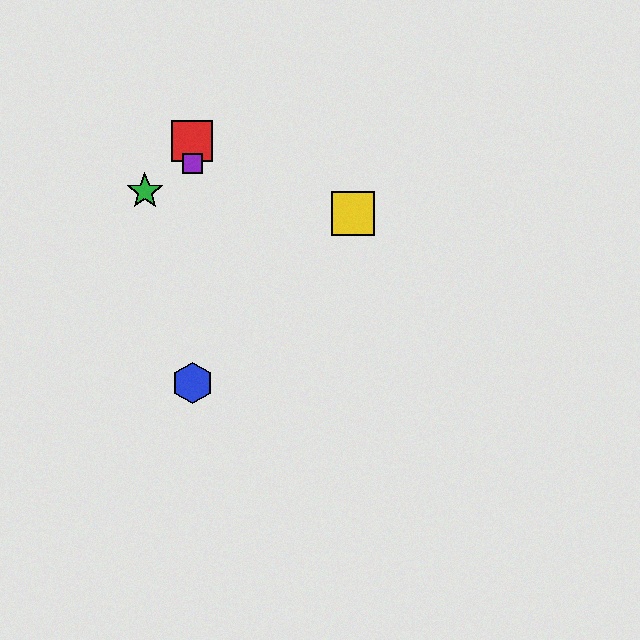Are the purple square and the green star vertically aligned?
No, the purple square is at x≈192 and the green star is at x≈145.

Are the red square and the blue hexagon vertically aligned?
Yes, both are at x≈192.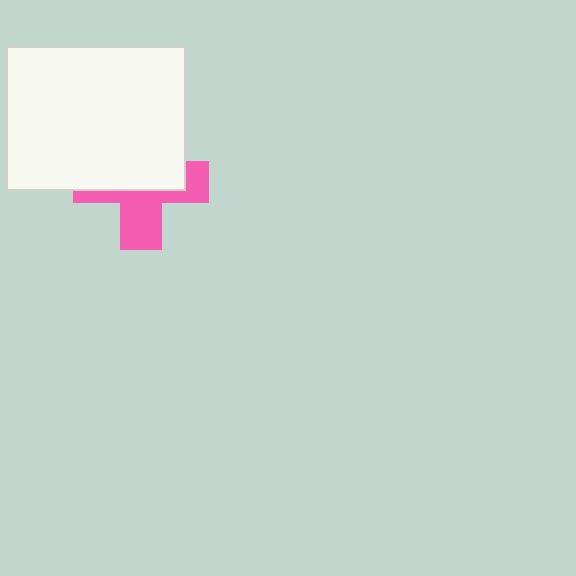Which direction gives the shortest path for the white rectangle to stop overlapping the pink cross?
Moving up gives the shortest separation.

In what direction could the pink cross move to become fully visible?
The pink cross could move down. That would shift it out from behind the white rectangle entirely.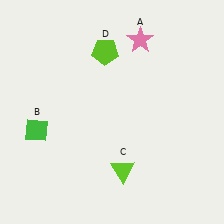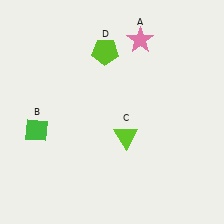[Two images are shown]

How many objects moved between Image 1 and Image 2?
1 object moved between the two images.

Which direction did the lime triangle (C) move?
The lime triangle (C) moved up.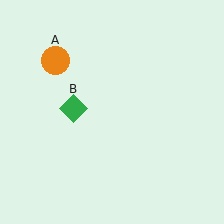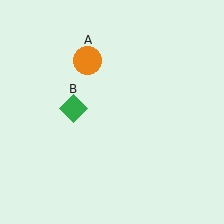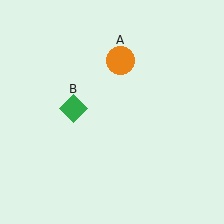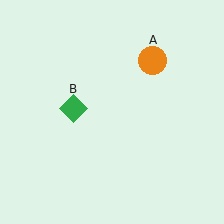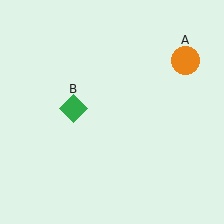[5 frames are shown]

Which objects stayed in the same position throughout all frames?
Green diamond (object B) remained stationary.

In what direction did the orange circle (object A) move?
The orange circle (object A) moved right.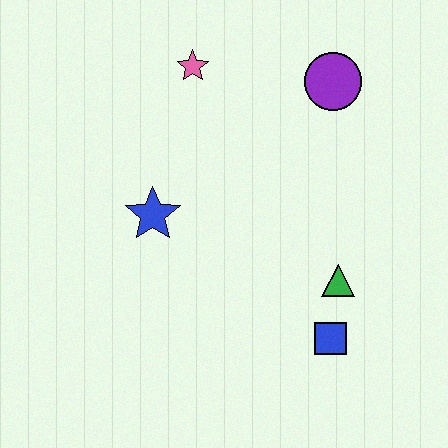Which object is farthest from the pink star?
The blue square is farthest from the pink star.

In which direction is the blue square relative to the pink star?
The blue square is below the pink star.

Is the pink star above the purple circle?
Yes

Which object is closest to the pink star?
The purple circle is closest to the pink star.